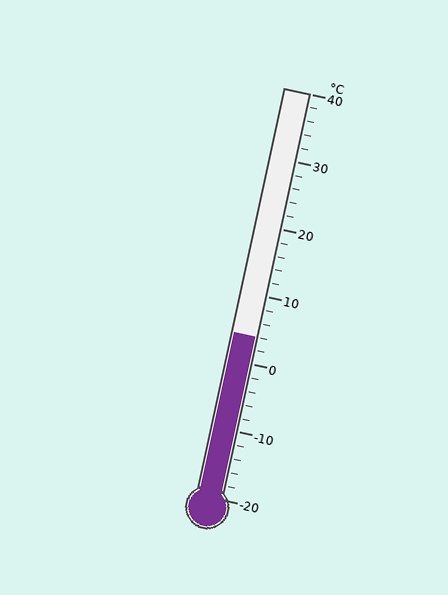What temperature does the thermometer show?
The thermometer shows approximately 4°C.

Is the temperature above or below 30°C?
The temperature is below 30°C.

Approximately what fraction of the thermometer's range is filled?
The thermometer is filled to approximately 40% of its range.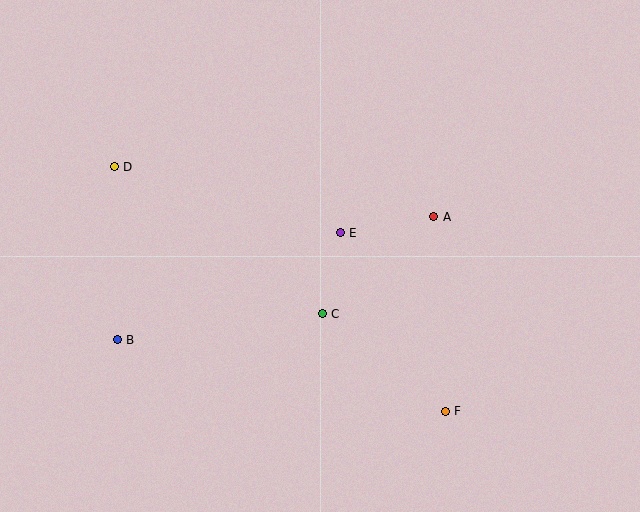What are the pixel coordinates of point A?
Point A is at (434, 217).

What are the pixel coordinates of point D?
Point D is at (114, 167).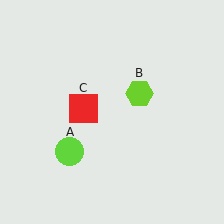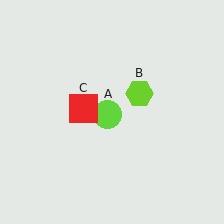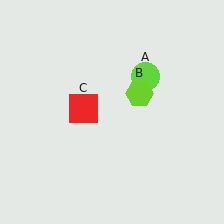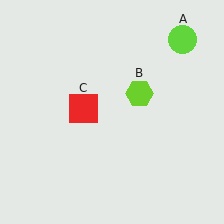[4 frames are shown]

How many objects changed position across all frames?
1 object changed position: lime circle (object A).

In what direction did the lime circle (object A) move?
The lime circle (object A) moved up and to the right.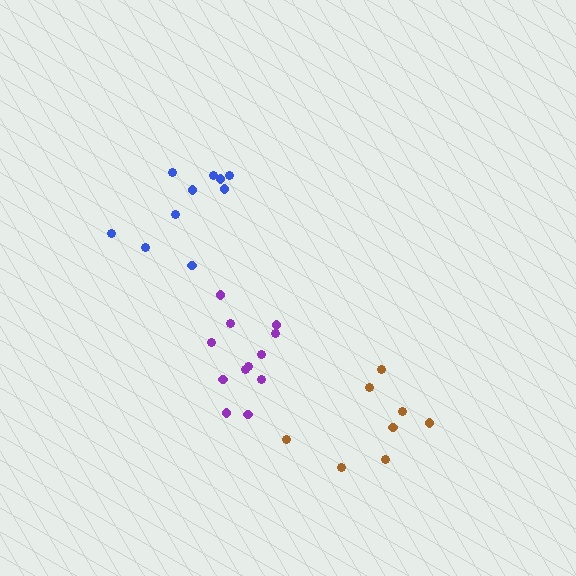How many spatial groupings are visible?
There are 3 spatial groupings.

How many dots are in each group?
Group 1: 8 dots, Group 2: 12 dots, Group 3: 10 dots (30 total).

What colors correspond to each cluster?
The clusters are colored: brown, purple, blue.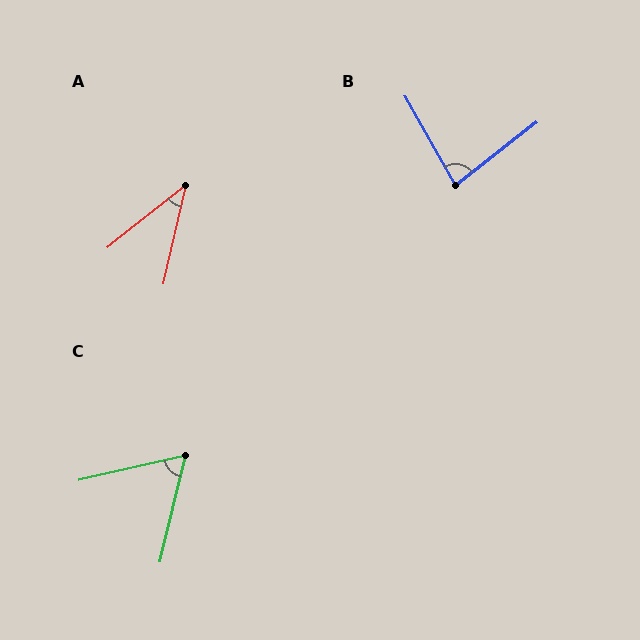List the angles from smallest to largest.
A (39°), C (64°), B (82°).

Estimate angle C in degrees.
Approximately 64 degrees.